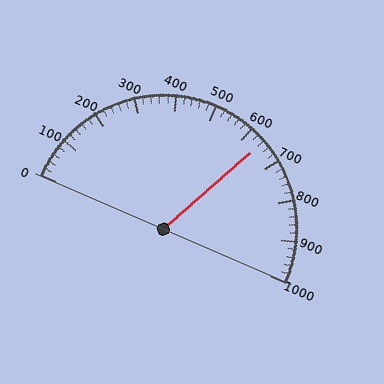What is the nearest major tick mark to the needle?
The nearest major tick mark is 600.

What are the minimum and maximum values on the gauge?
The gauge ranges from 0 to 1000.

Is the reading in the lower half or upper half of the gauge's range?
The reading is in the upper half of the range (0 to 1000).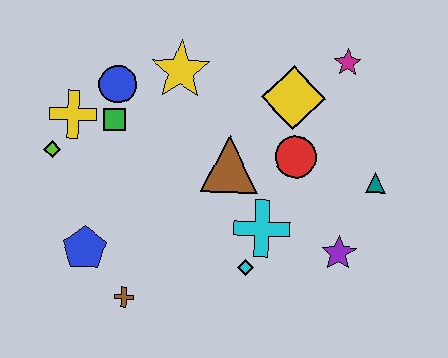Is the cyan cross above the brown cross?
Yes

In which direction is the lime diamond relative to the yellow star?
The lime diamond is to the left of the yellow star.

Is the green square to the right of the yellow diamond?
No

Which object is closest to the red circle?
The yellow diamond is closest to the red circle.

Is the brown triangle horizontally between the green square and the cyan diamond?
Yes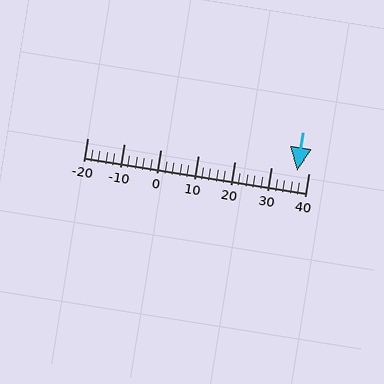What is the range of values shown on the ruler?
The ruler shows values from -20 to 40.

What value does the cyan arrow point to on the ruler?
The cyan arrow points to approximately 37.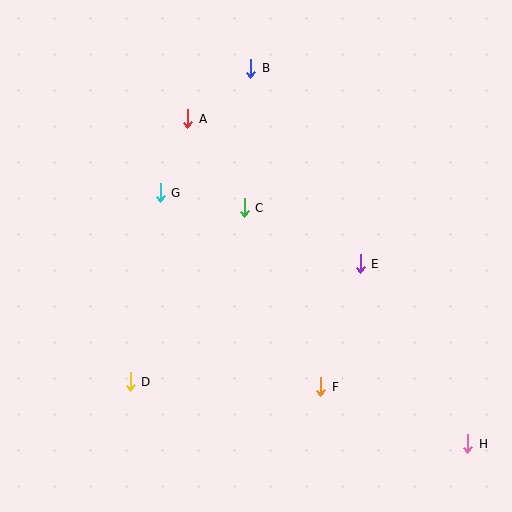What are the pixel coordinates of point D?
Point D is at (130, 382).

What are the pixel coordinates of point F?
Point F is at (321, 387).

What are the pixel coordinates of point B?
Point B is at (251, 68).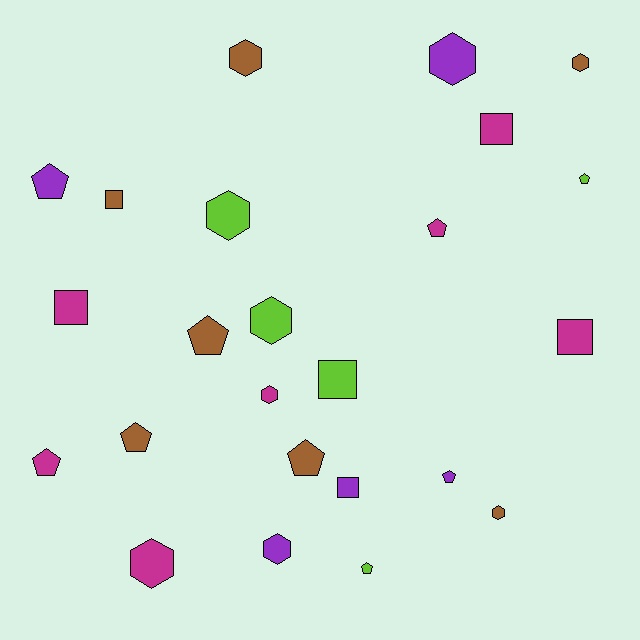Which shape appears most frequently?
Pentagon, with 9 objects.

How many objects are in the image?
There are 24 objects.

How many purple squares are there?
There is 1 purple square.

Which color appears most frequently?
Magenta, with 7 objects.